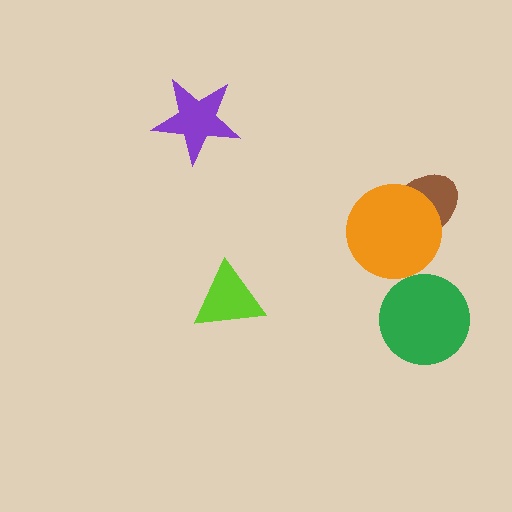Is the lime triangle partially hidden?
No, no other shape covers it.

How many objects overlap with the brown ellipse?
1 object overlaps with the brown ellipse.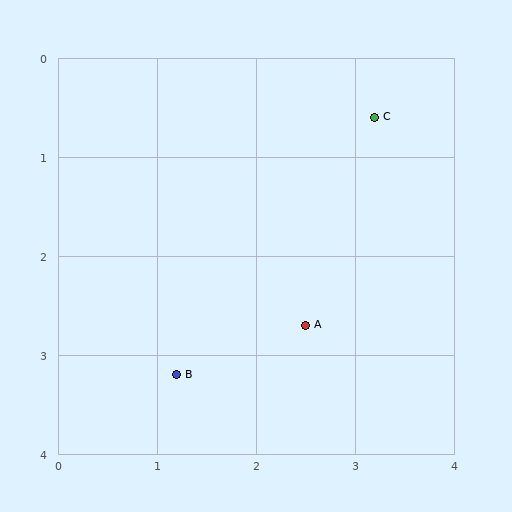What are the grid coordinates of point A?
Point A is at approximately (2.5, 2.7).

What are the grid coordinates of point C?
Point C is at approximately (3.2, 0.6).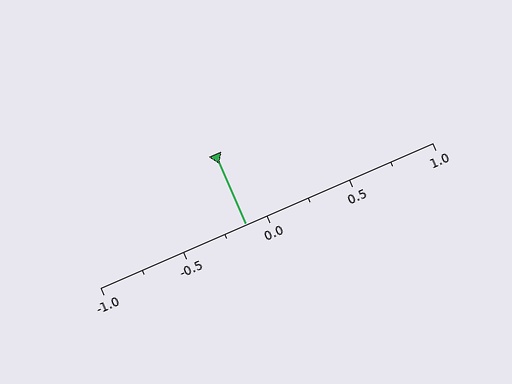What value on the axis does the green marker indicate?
The marker indicates approximately -0.12.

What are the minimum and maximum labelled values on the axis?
The axis runs from -1.0 to 1.0.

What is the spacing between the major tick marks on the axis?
The major ticks are spaced 0.5 apart.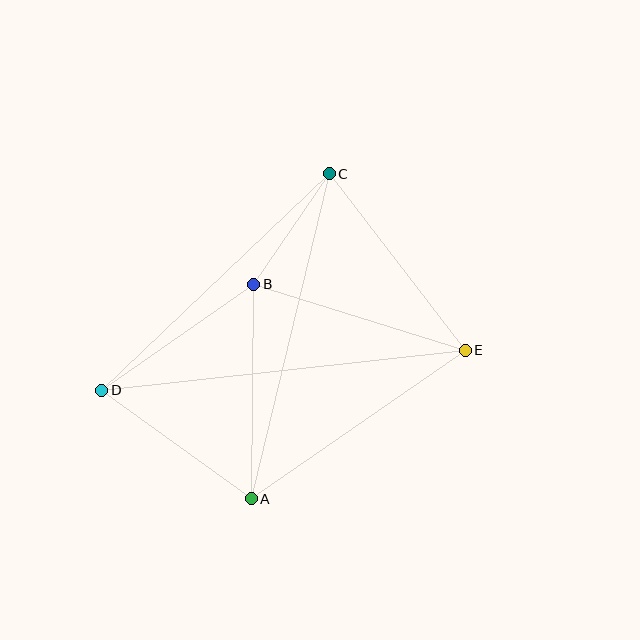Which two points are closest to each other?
Points B and C are closest to each other.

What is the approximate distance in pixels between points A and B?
The distance between A and B is approximately 215 pixels.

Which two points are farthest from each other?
Points D and E are farthest from each other.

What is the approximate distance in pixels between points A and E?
The distance between A and E is approximately 260 pixels.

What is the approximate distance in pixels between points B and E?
The distance between B and E is approximately 221 pixels.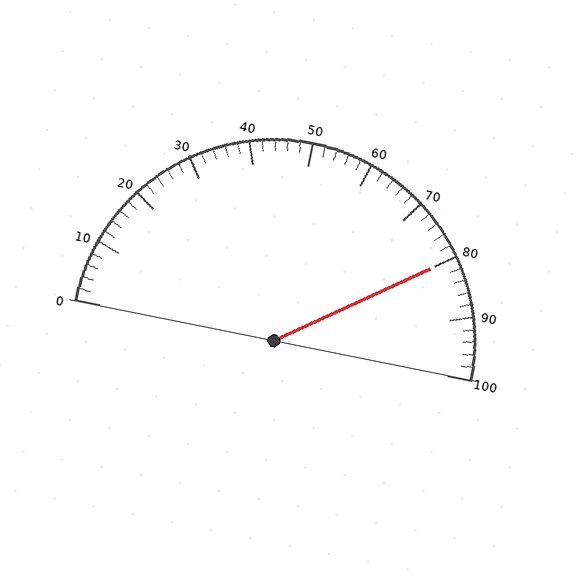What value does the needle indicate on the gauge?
The needle indicates approximately 80.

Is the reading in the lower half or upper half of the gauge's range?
The reading is in the upper half of the range (0 to 100).